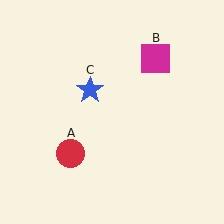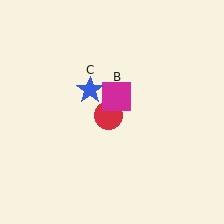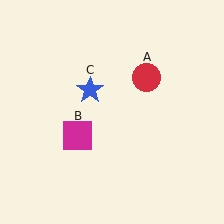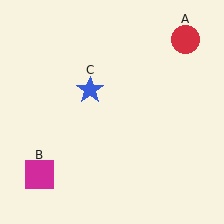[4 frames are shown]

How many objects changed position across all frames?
2 objects changed position: red circle (object A), magenta square (object B).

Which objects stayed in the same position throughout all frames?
Blue star (object C) remained stationary.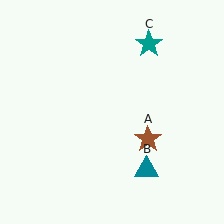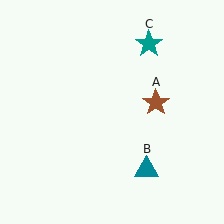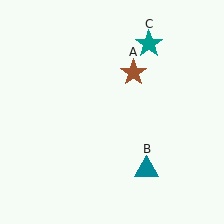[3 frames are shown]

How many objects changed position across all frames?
1 object changed position: brown star (object A).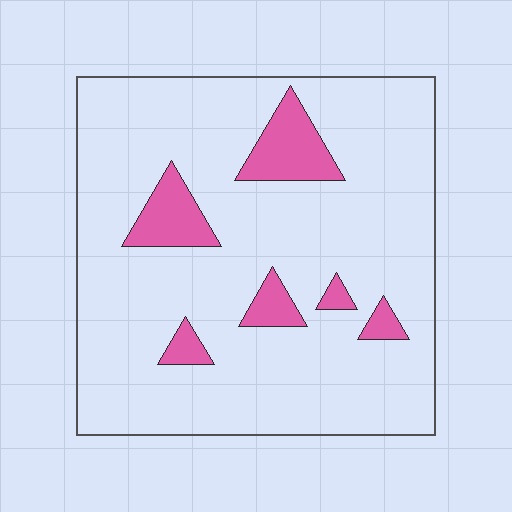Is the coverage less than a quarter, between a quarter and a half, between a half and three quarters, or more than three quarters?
Less than a quarter.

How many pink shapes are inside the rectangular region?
6.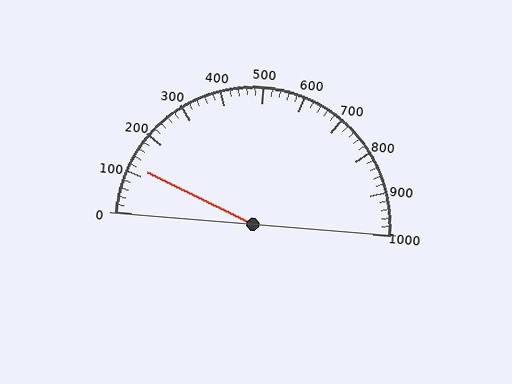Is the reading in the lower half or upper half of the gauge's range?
The reading is in the lower half of the range (0 to 1000).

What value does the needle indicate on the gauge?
The needle indicates approximately 120.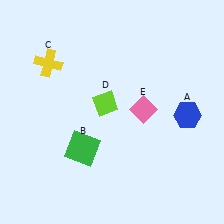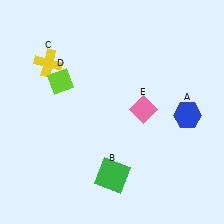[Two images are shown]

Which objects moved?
The objects that moved are: the green square (B), the lime diamond (D).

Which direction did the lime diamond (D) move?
The lime diamond (D) moved left.